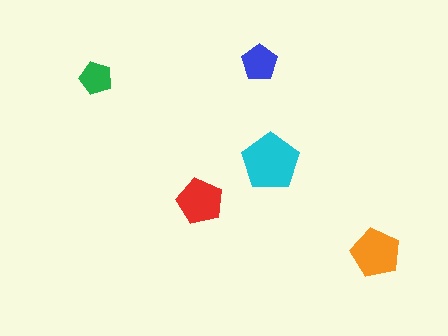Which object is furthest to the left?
The green pentagon is leftmost.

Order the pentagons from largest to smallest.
the cyan one, the orange one, the red one, the blue one, the green one.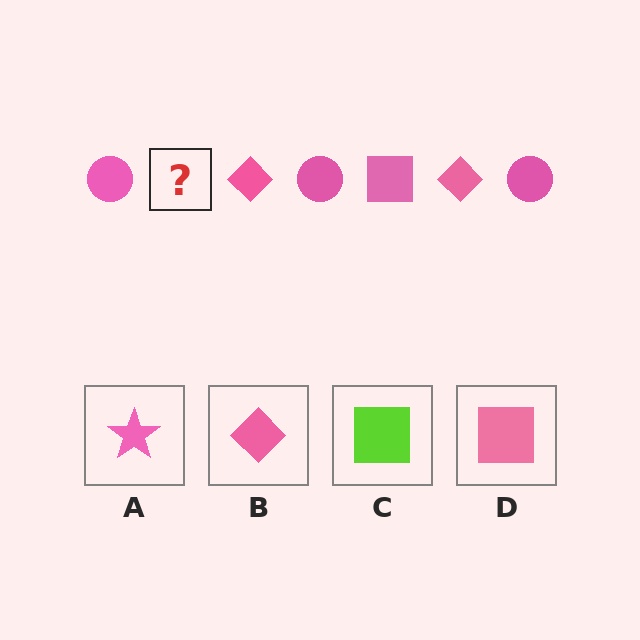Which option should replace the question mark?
Option D.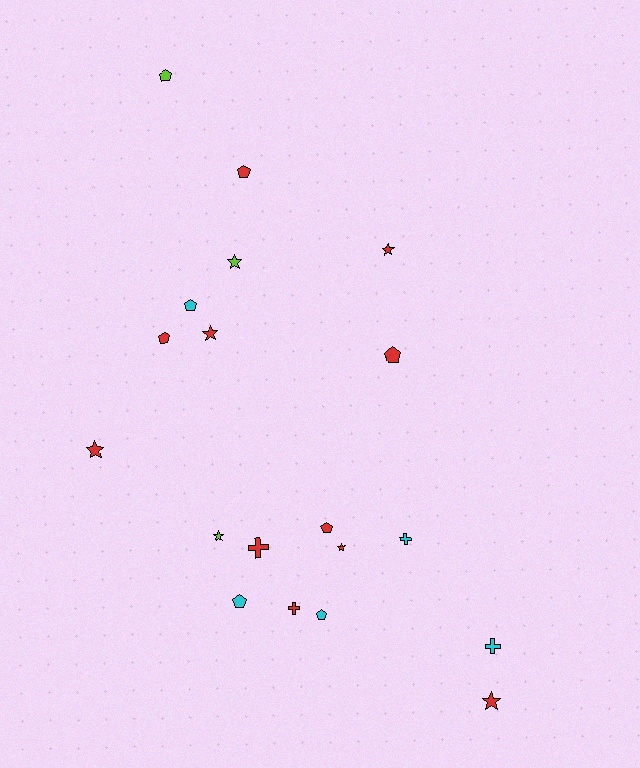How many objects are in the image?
There are 19 objects.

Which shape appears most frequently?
Pentagon, with 8 objects.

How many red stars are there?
There are 5 red stars.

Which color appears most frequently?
Red, with 11 objects.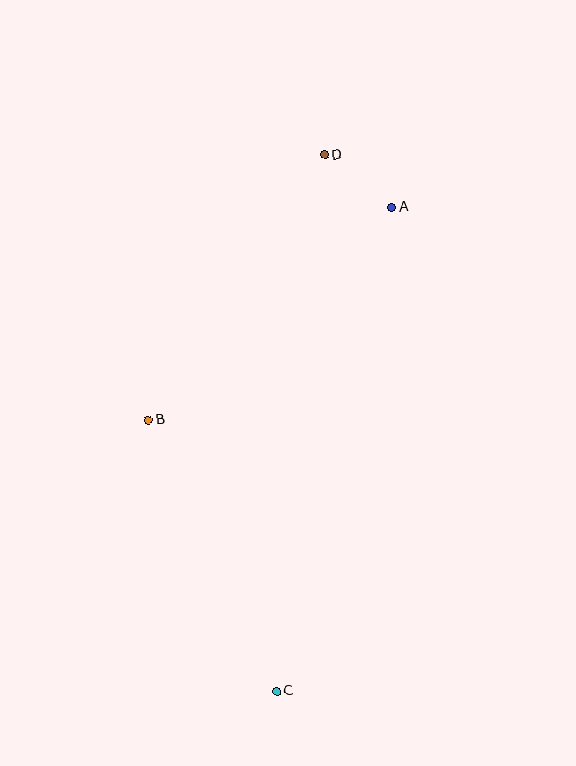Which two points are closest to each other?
Points A and D are closest to each other.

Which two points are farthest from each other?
Points C and D are farthest from each other.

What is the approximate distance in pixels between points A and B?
The distance between A and B is approximately 324 pixels.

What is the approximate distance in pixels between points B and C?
The distance between B and C is approximately 300 pixels.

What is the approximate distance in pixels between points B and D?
The distance between B and D is approximately 318 pixels.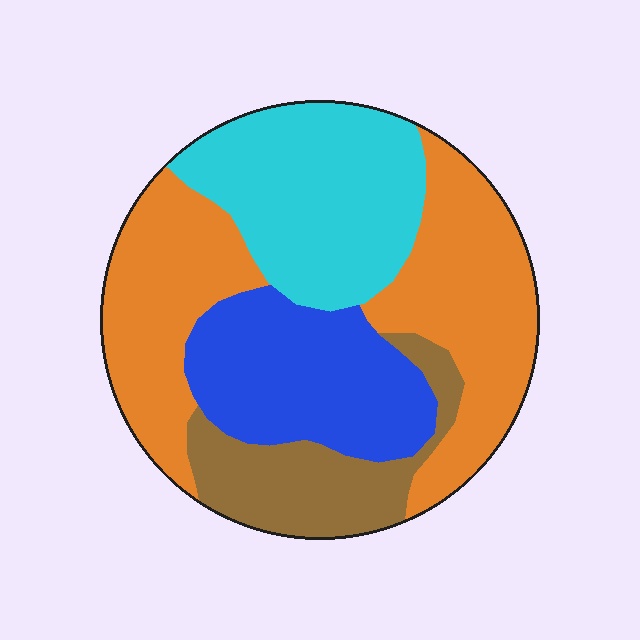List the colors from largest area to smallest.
From largest to smallest: orange, cyan, blue, brown.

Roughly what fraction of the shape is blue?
Blue takes up between a sixth and a third of the shape.